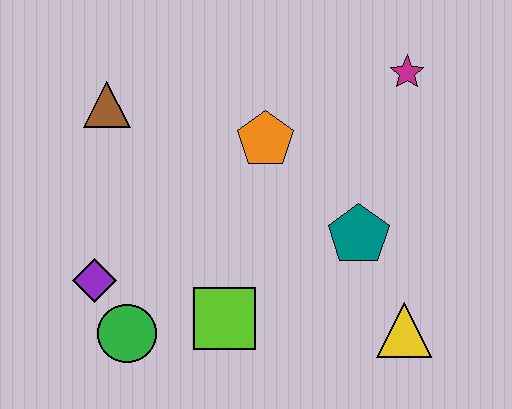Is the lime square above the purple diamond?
No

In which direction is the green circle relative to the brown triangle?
The green circle is below the brown triangle.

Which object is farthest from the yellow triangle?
The brown triangle is farthest from the yellow triangle.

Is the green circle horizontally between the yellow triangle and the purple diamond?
Yes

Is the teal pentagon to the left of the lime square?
No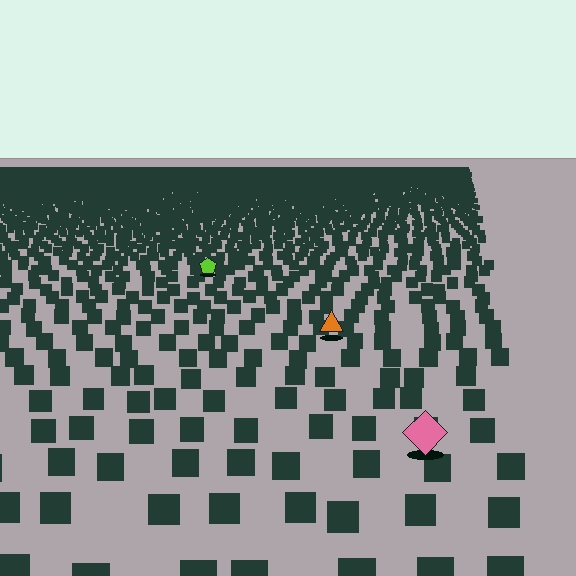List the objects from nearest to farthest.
From nearest to farthest: the pink diamond, the orange triangle, the lime pentagon.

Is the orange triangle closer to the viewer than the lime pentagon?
Yes. The orange triangle is closer — you can tell from the texture gradient: the ground texture is coarser near it.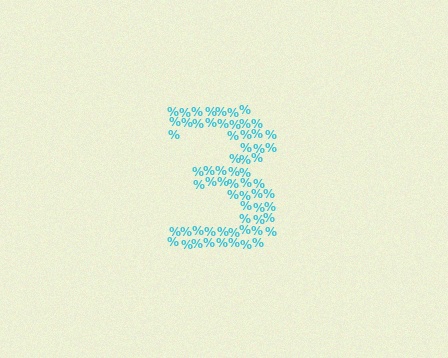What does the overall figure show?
The overall figure shows the digit 3.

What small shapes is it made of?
It is made of small percent signs.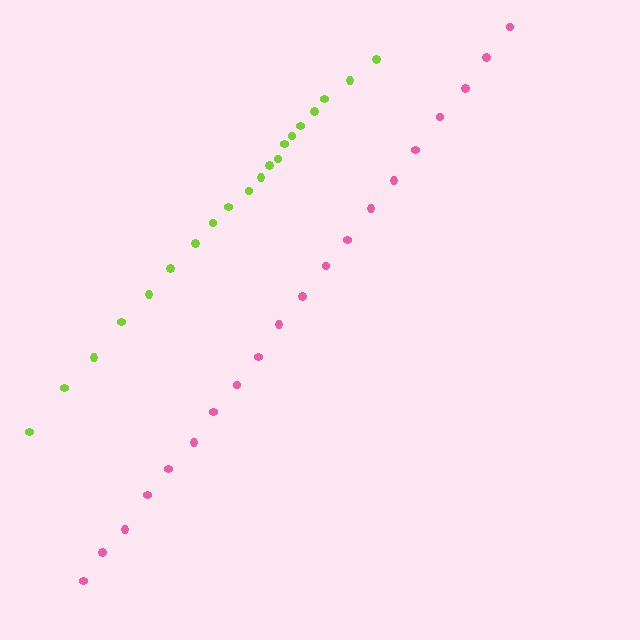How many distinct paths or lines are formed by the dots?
There are 2 distinct paths.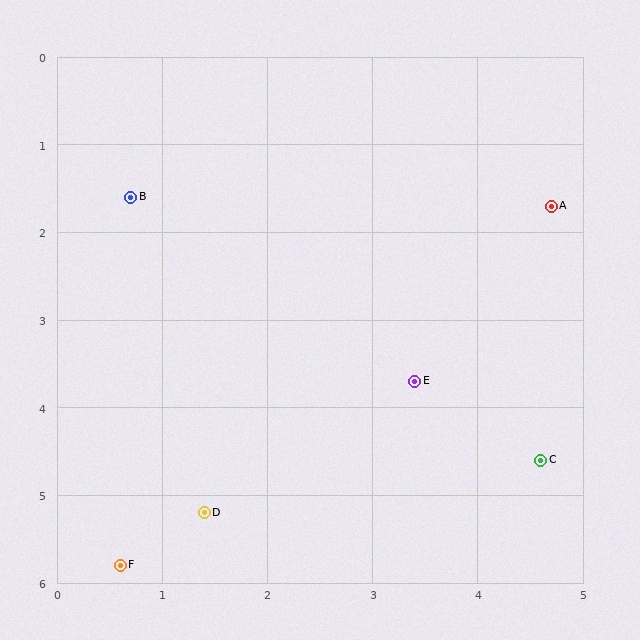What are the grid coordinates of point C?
Point C is at approximately (4.6, 4.6).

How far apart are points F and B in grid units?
Points F and B are about 4.2 grid units apart.